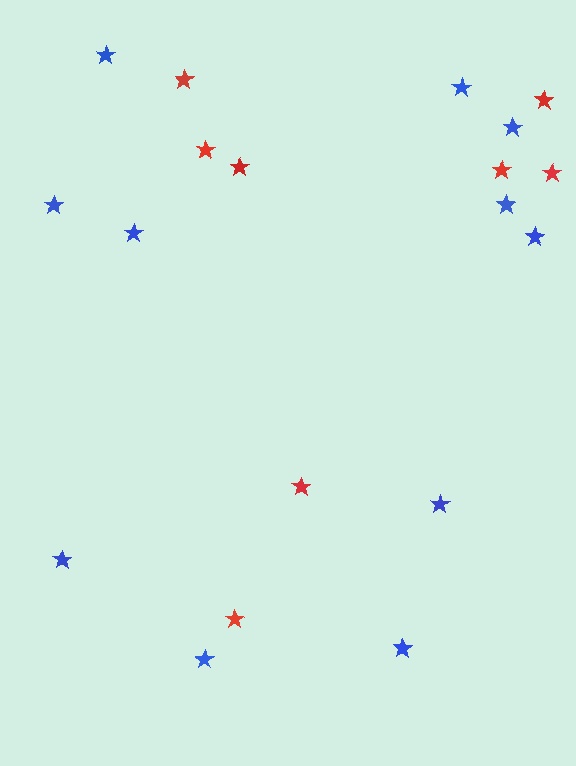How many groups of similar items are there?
There are 2 groups: one group of red stars (8) and one group of blue stars (11).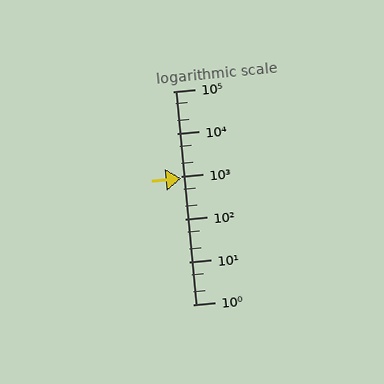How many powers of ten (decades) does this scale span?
The scale spans 5 decades, from 1 to 100000.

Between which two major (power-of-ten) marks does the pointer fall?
The pointer is between 100 and 1000.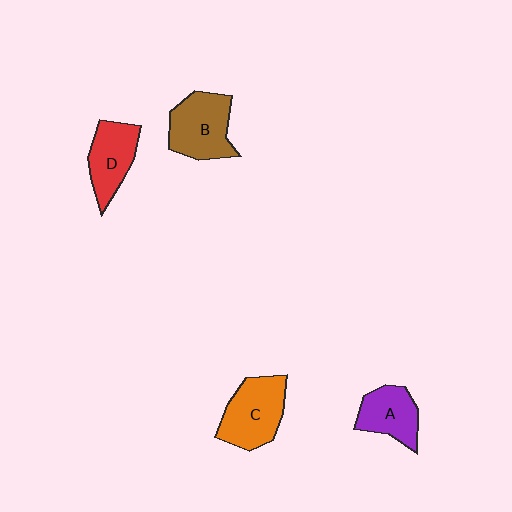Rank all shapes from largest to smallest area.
From largest to smallest: C (orange), B (brown), D (red), A (purple).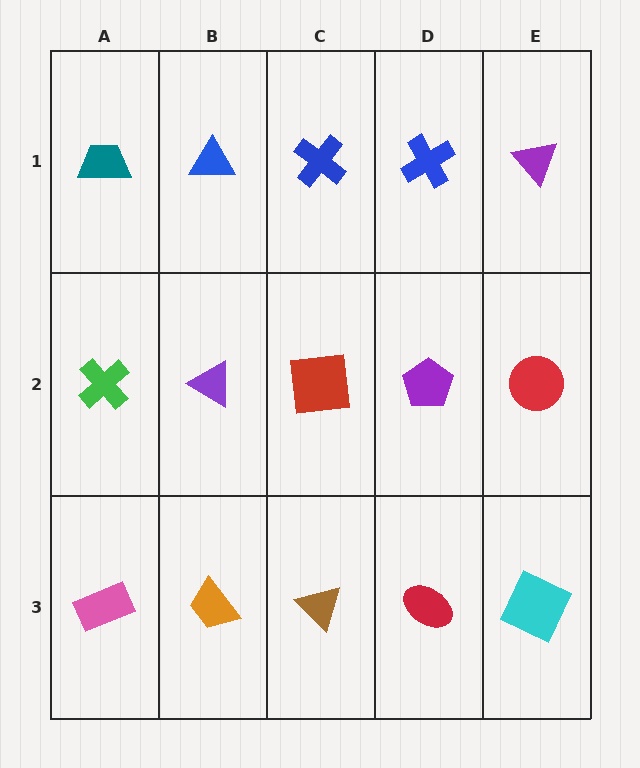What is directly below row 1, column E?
A red circle.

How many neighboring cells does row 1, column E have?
2.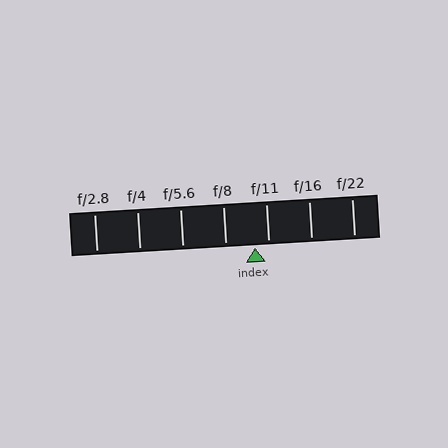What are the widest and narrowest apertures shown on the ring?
The widest aperture shown is f/2.8 and the narrowest is f/22.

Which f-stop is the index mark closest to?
The index mark is closest to f/11.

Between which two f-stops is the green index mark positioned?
The index mark is between f/8 and f/11.